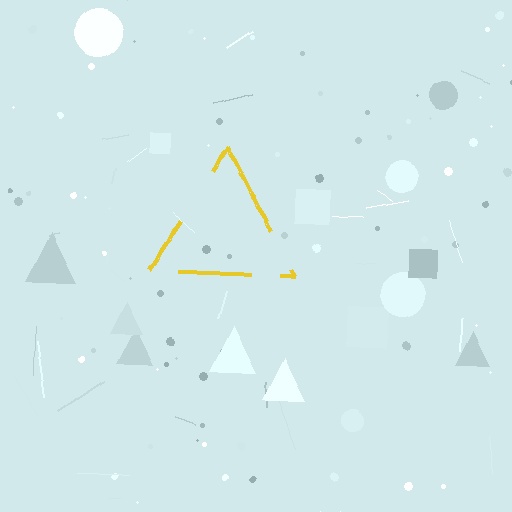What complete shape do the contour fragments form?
The contour fragments form a triangle.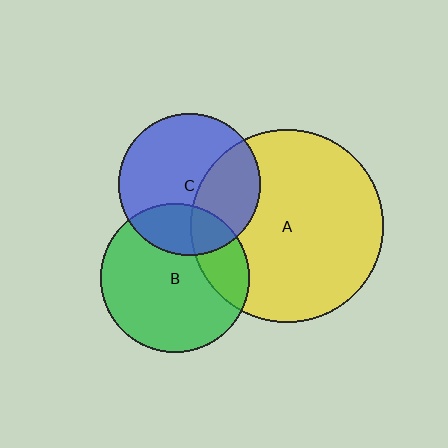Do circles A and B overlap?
Yes.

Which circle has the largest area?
Circle A (yellow).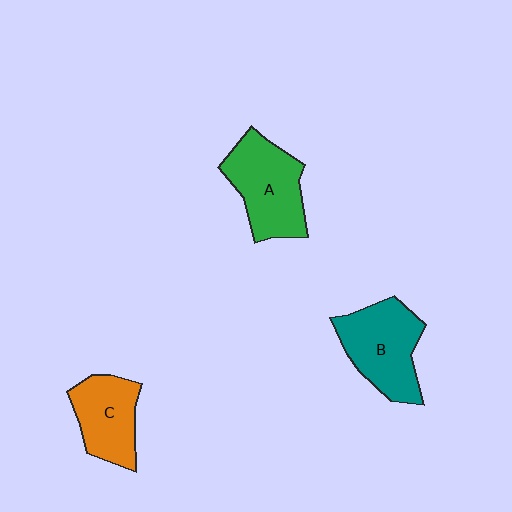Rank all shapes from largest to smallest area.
From largest to smallest: B (teal), A (green), C (orange).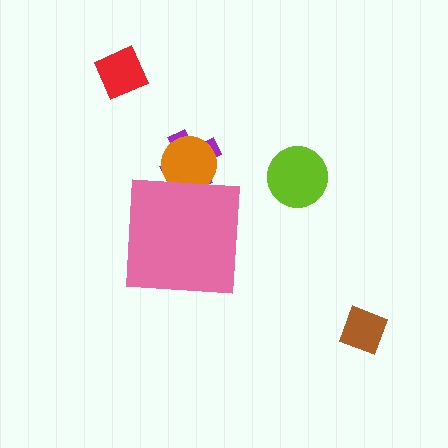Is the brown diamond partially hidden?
No, the brown diamond is fully visible.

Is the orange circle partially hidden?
Yes, the orange circle is partially hidden behind the pink square.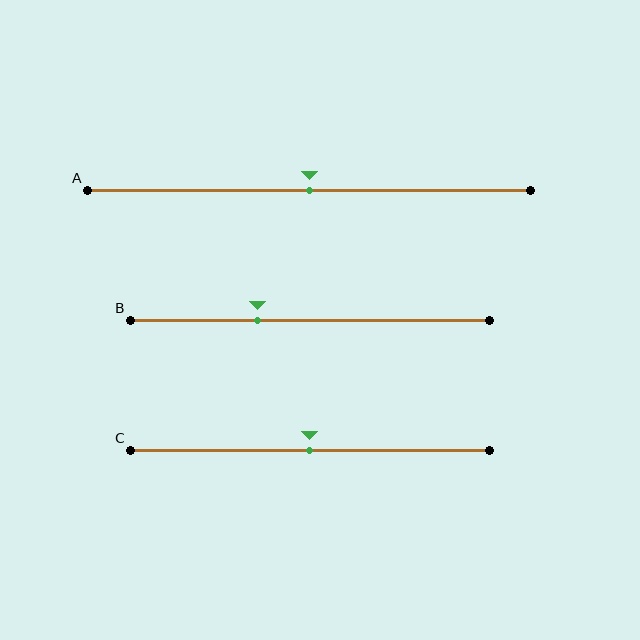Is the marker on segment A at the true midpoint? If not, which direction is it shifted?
Yes, the marker on segment A is at the true midpoint.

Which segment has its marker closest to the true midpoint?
Segment A has its marker closest to the true midpoint.